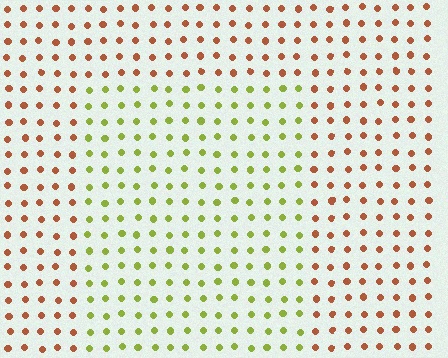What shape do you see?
I see a rectangle.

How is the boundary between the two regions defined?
The boundary is defined purely by a slight shift in hue (about 63 degrees). Spacing, size, and orientation are identical on both sides.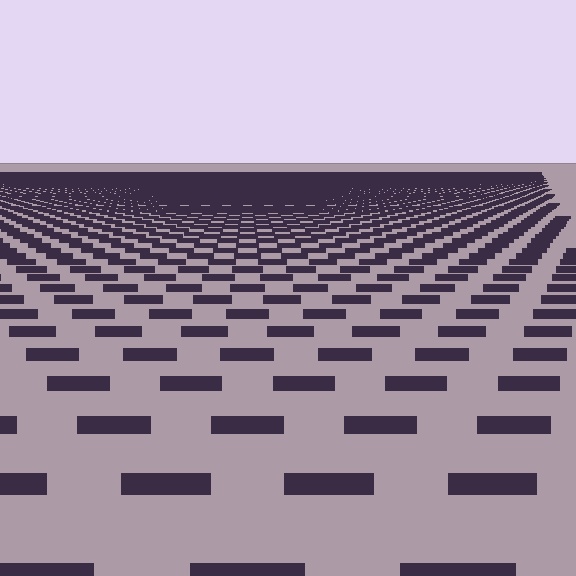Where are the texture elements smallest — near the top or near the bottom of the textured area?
Near the top.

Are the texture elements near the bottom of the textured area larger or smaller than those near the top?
Larger. Near the bottom, elements are closer to the viewer and appear at a bigger on-screen size.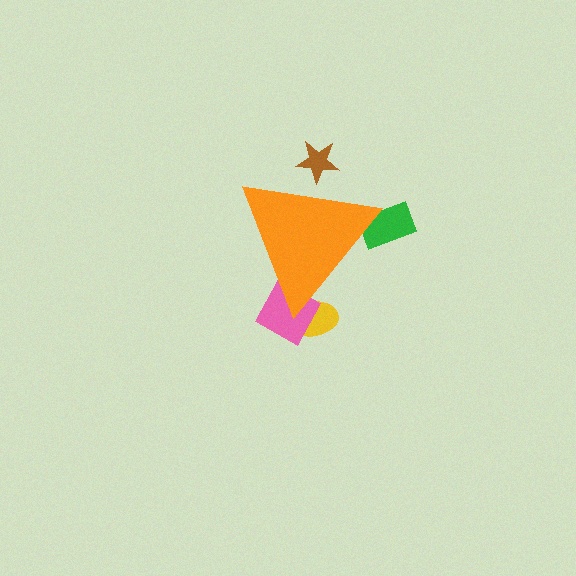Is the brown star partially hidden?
Yes, the brown star is partially hidden behind the orange triangle.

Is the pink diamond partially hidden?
Yes, the pink diamond is partially hidden behind the orange triangle.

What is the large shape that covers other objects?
An orange triangle.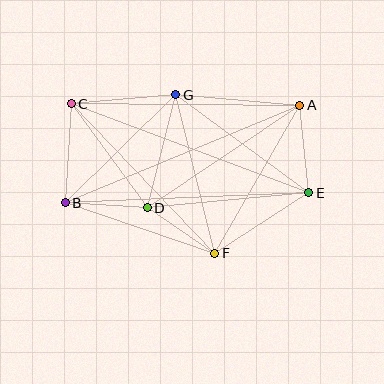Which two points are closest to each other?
Points D and F are closest to each other.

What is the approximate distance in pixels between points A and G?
The distance between A and G is approximately 125 pixels.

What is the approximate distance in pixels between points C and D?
The distance between C and D is approximately 129 pixels.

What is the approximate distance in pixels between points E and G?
The distance between E and G is approximately 165 pixels.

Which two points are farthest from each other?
Points A and B are farthest from each other.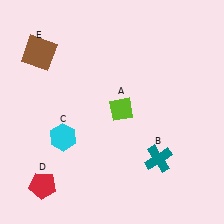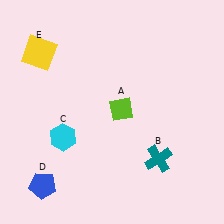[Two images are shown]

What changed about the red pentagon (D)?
In Image 1, D is red. In Image 2, it changed to blue.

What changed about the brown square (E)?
In Image 1, E is brown. In Image 2, it changed to yellow.